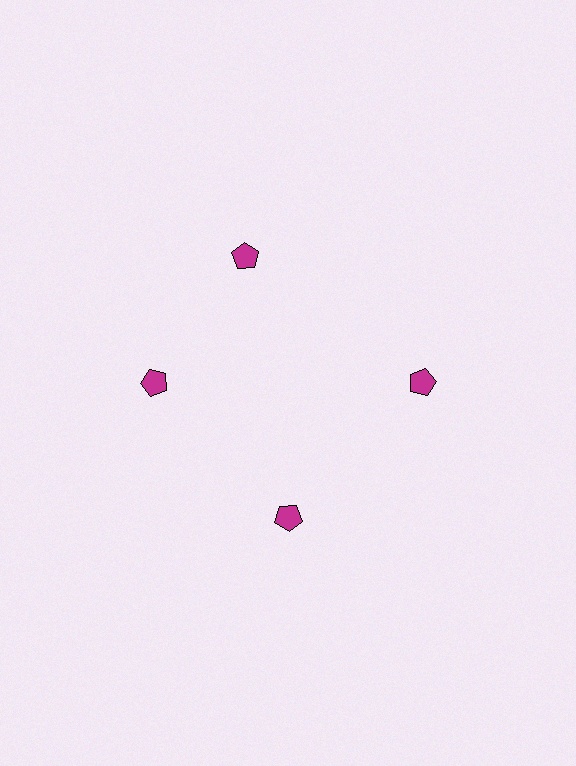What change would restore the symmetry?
The symmetry would be restored by rotating it back into even spacing with its neighbors so that all 4 pentagons sit at equal angles and equal distance from the center.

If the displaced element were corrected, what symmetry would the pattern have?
It would have 4-fold rotational symmetry — the pattern would map onto itself every 90 degrees.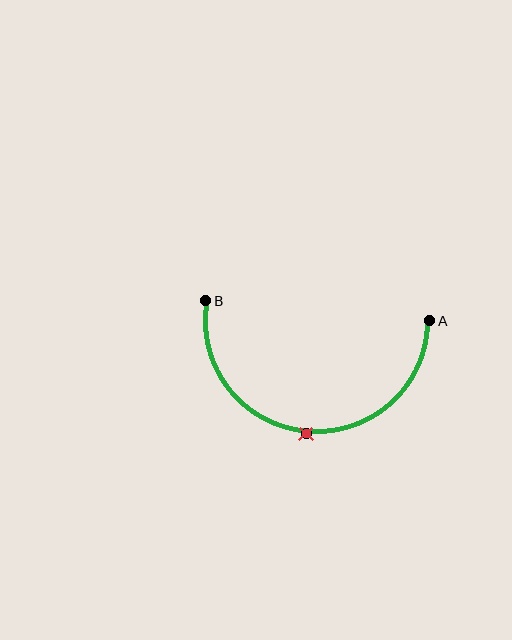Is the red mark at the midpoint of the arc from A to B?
Yes. The red mark lies on the arc at equal arc-length from both A and B — it is the arc midpoint.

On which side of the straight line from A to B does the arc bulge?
The arc bulges below the straight line connecting A and B.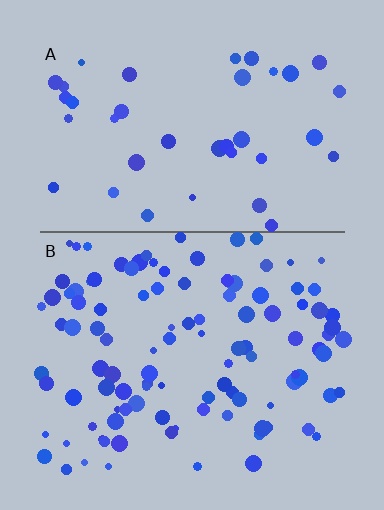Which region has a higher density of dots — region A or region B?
B (the bottom).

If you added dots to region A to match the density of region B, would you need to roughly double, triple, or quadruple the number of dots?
Approximately triple.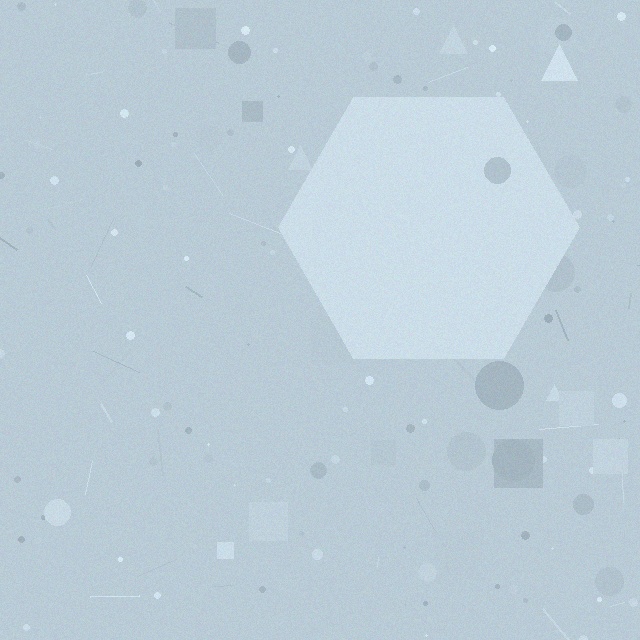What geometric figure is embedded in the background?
A hexagon is embedded in the background.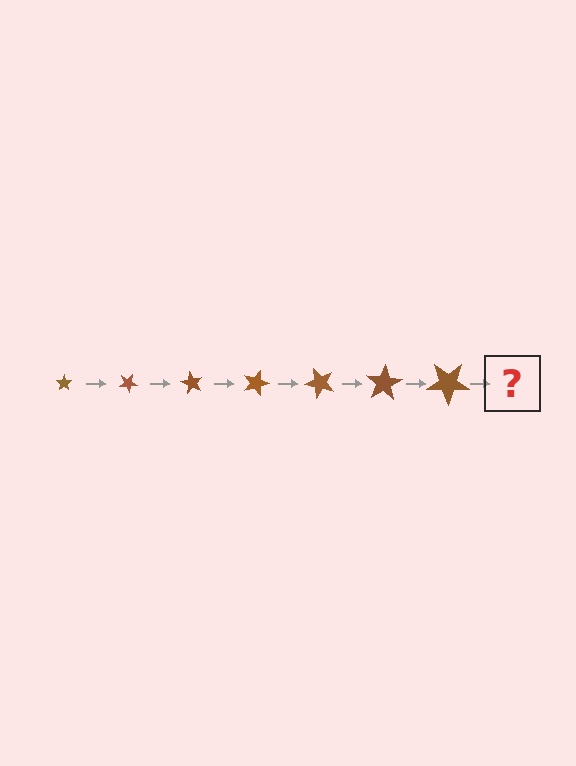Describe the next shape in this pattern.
It should be a star, larger than the previous one and rotated 210 degrees from the start.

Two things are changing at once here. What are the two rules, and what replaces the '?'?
The two rules are that the star grows larger each step and it rotates 30 degrees each step. The '?' should be a star, larger than the previous one and rotated 210 degrees from the start.